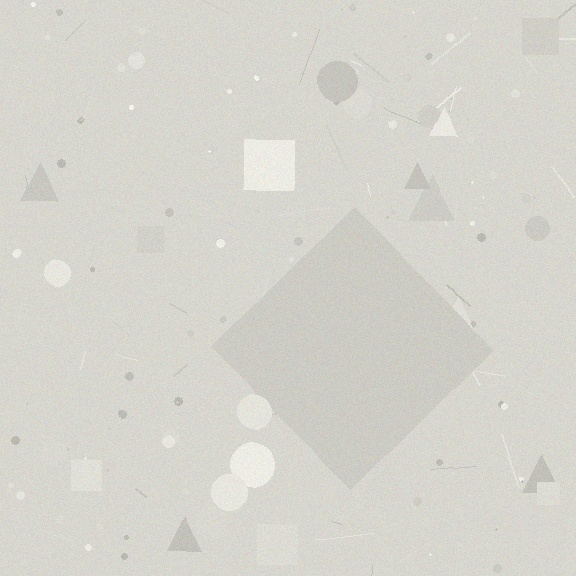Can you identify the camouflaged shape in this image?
The camouflaged shape is a diamond.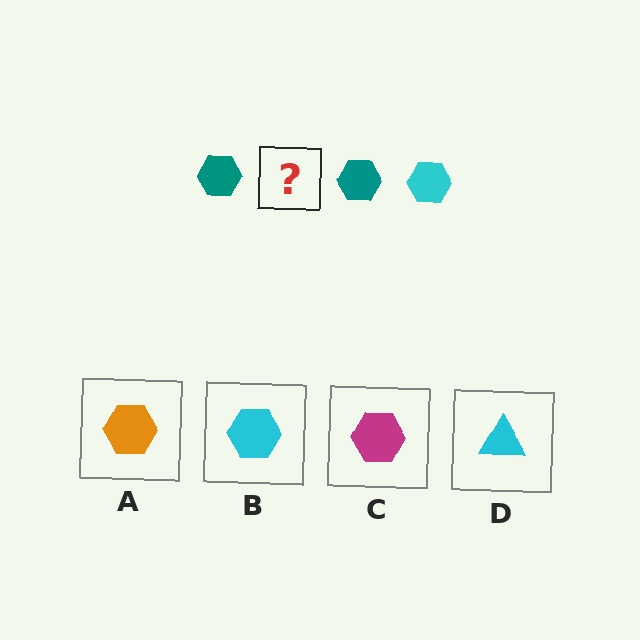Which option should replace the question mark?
Option B.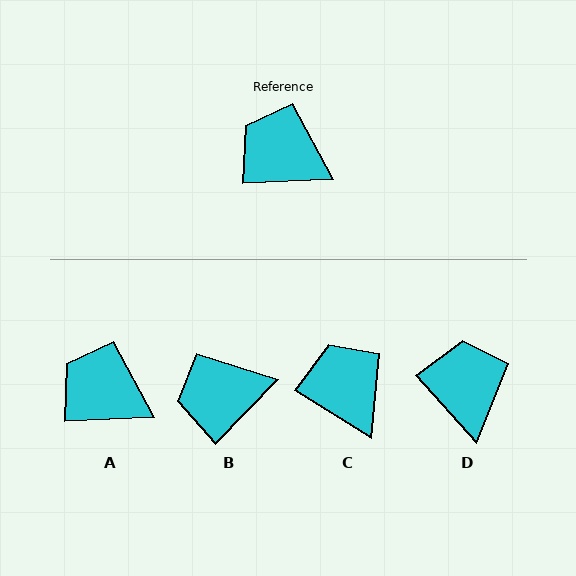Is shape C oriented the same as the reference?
No, it is off by about 34 degrees.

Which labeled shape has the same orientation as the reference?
A.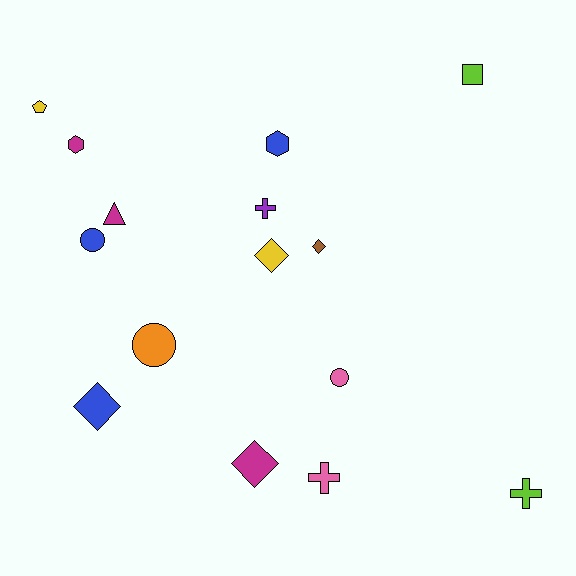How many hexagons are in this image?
There are 2 hexagons.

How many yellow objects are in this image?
There are 2 yellow objects.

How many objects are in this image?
There are 15 objects.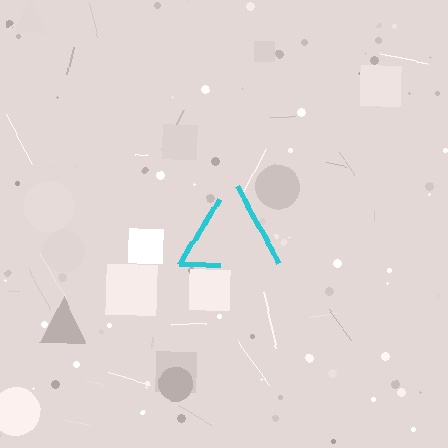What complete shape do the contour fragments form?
The contour fragments form a triangle.